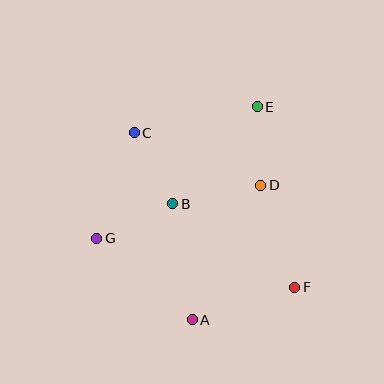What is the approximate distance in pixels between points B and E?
The distance between B and E is approximately 129 pixels.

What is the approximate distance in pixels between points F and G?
The distance between F and G is approximately 204 pixels.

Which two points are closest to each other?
Points D and E are closest to each other.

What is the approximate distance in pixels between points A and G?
The distance between A and G is approximately 126 pixels.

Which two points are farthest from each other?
Points C and F are farthest from each other.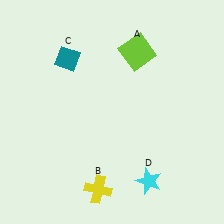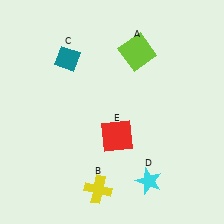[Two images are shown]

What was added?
A red square (E) was added in Image 2.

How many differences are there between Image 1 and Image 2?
There is 1 difference between the two images.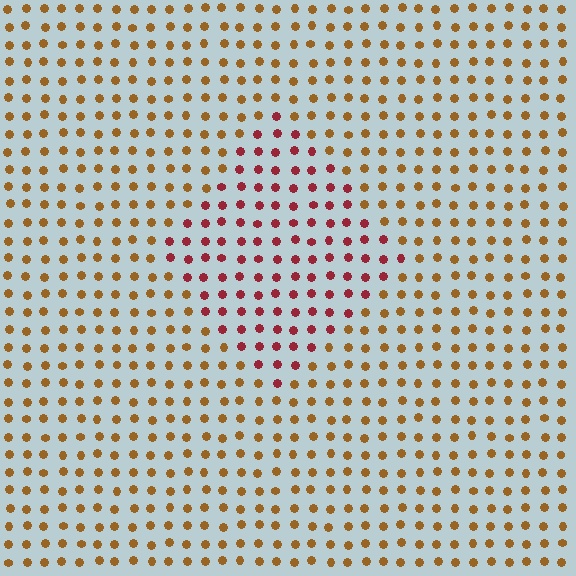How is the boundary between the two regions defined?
The boundary is defined purely by a slight shift in hue (about 43 degrees). Spacing, size, and orientation are identical on both sides.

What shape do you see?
I see a diamond.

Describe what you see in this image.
The image is filled with small brown elements in a uniform arrangement. A diamond-shaped region is visible where the elements are tinted to a slightly different hue, forming a subtle color boundary.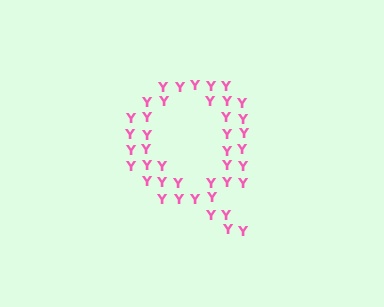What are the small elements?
The small elements are letter Y's.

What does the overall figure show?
The overall figure shows the letter Q.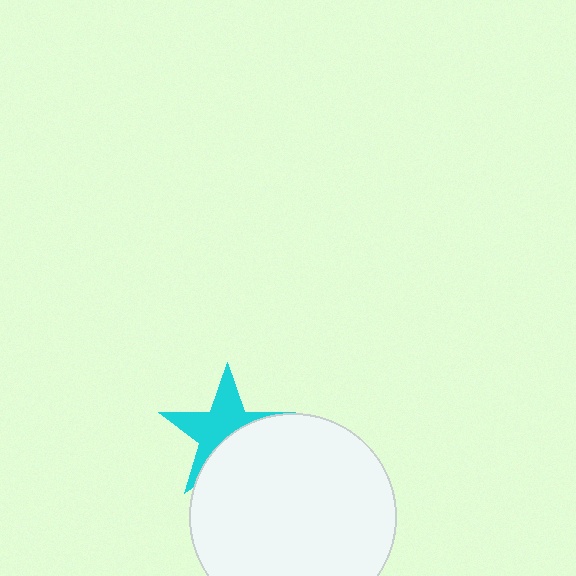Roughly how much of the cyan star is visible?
About half of it is visible (roughly 56%).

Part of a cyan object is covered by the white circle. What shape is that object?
It is a star.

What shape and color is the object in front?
The object in front is a white circle.